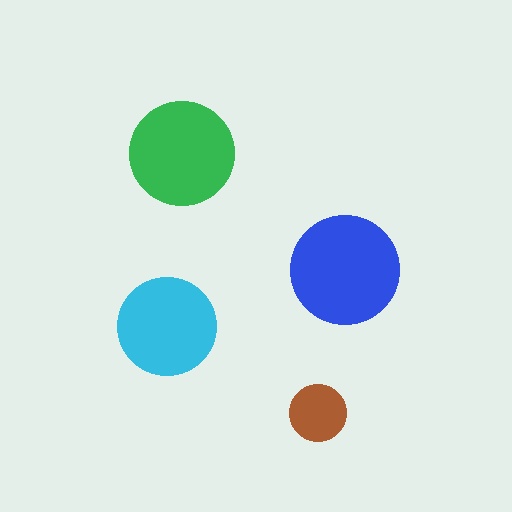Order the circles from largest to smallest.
the blue one, the green one, the cyan one, the brown one.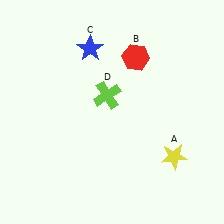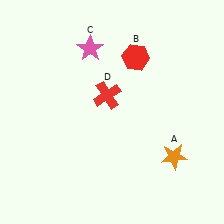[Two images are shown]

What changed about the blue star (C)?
In Image 1, C is blue. In Image 2, it changed to pink.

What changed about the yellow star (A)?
In Image 1, A is yellow. In Image 2, it changed to orange.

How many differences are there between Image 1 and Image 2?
There are 3 differences between the two images.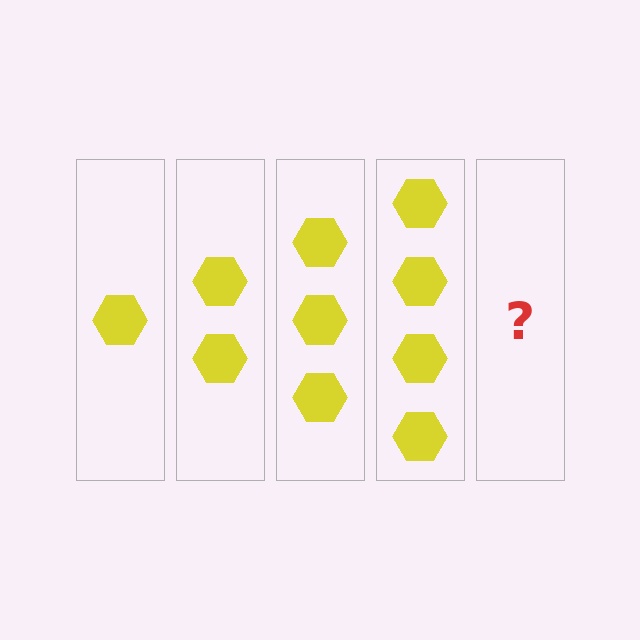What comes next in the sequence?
The next element should be 5 hexagons.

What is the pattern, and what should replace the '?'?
The pattern is that each step adds one more hexagon. The '?' should be 5 hexagons.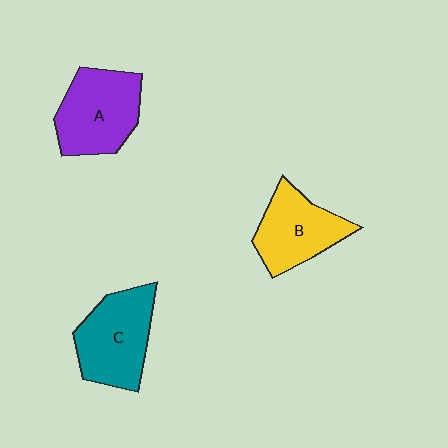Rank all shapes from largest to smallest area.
From largest to smallest: A (purple), C (teal), B (yellow).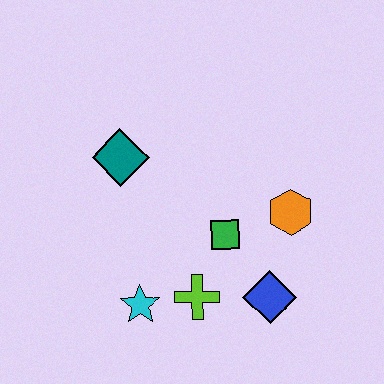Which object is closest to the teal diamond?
The green square is closest to the teal diamond.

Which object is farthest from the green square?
The teal diamond is farthest from the green square.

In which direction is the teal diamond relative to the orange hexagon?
The teal diamond is to the left of the orange hexagon.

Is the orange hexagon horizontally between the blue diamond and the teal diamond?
No